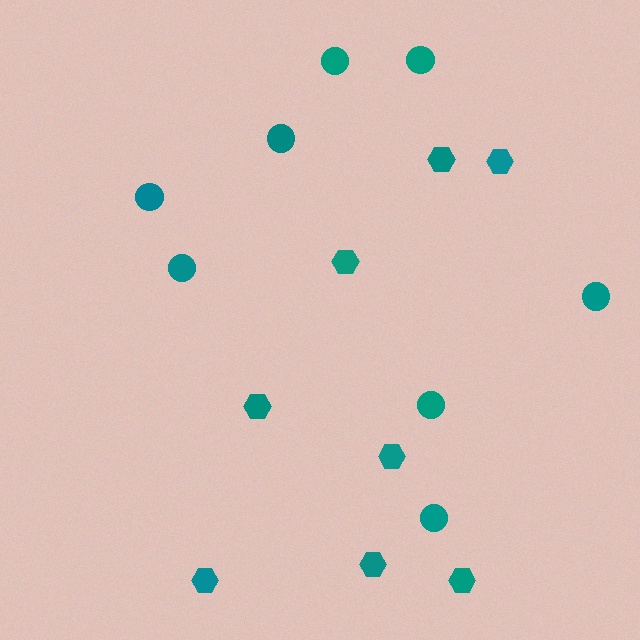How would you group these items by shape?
There are 2 groups: one group of circles (8) and one group of hexagons (8).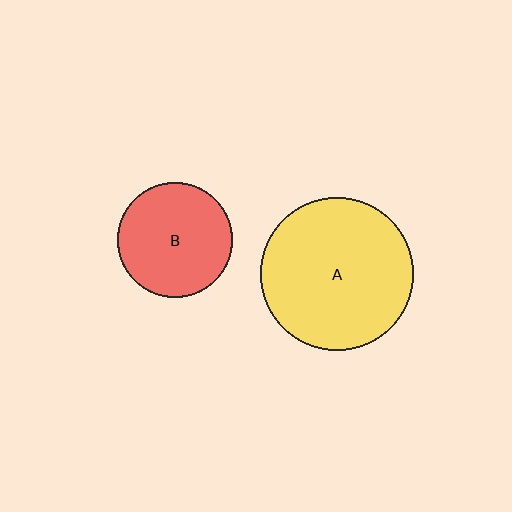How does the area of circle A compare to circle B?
Approximately 1.8 times.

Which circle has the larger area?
Circle A (yellow).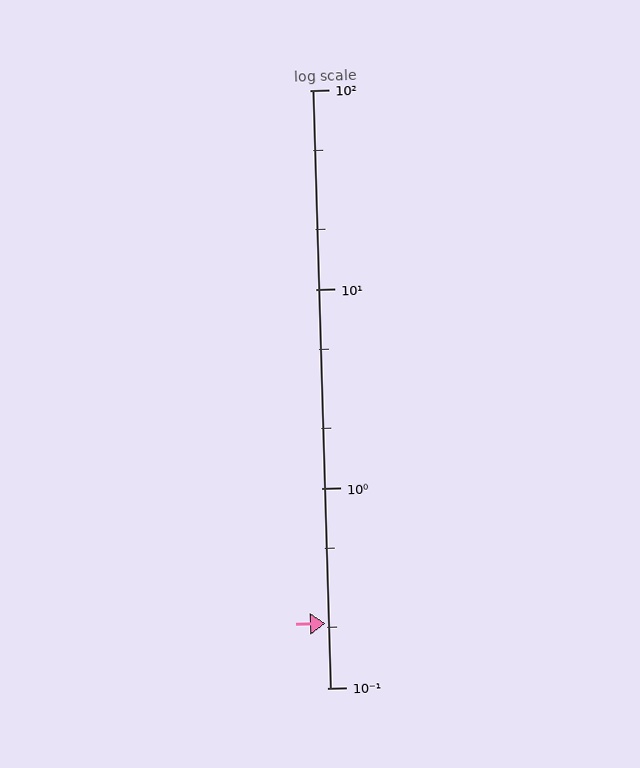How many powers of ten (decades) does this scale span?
The scale spans 3 decades, from 0.1 to 100.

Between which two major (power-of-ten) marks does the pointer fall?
The pointer is between 0.1 and 1.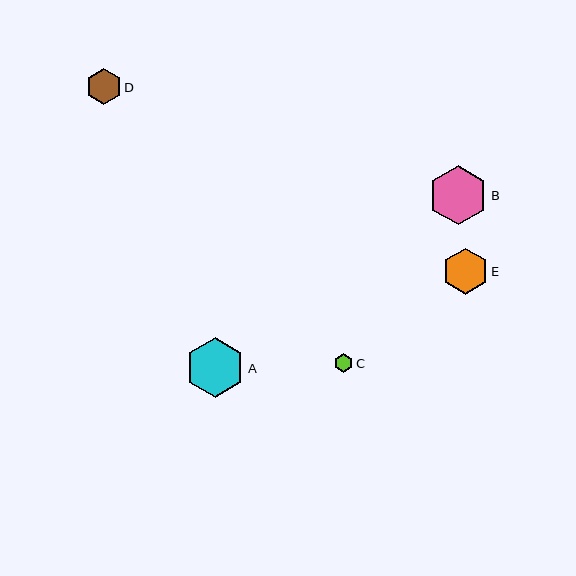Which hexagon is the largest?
Hexagon A is the largest with a size of approximately 60 pixels.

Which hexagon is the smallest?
Hexagon C is the smallest with a size of approximately 19 pixels.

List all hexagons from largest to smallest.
From largest to smallest: A, B, E, D, C.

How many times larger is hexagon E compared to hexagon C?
Hexagon E is approximately 2.4 times the size of hexagon C.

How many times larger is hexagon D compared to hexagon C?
Hexagon D is approximately 1.9 times the size of hexagon C.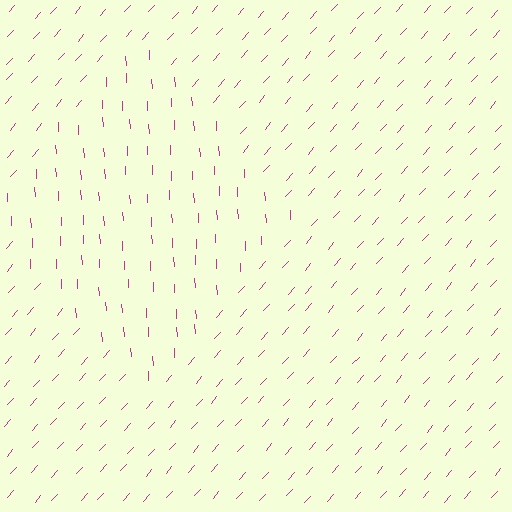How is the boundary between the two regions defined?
The boundary is defined purely by a change in line orientation (approximately 45 degrees difference). All lines are the same color and thickness.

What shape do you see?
I see a diamond.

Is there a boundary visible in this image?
Yes, there is a texture boundary formed by a change in line orientation.